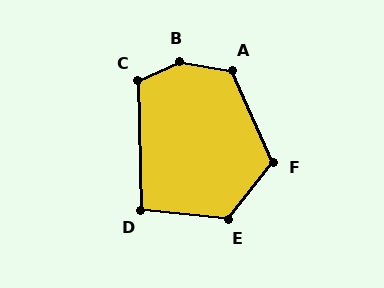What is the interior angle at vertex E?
Approximately 123 degrees (obtuse).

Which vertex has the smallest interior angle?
D, at approximately 97 degrees.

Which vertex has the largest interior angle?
B, at approximately 145 degrees.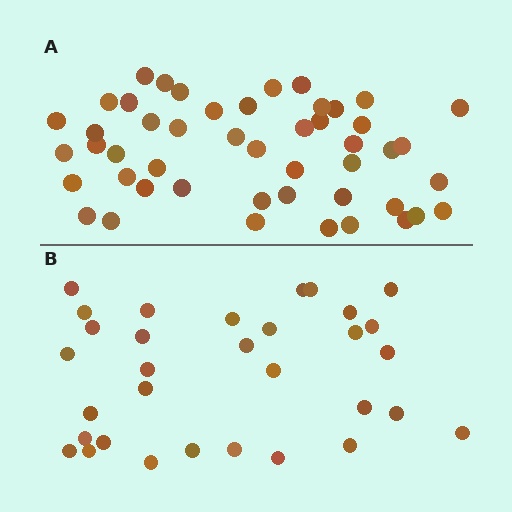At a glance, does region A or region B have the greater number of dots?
Region A (the top region) has more dots.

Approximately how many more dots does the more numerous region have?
Region A has approximately 15 more dots than region B.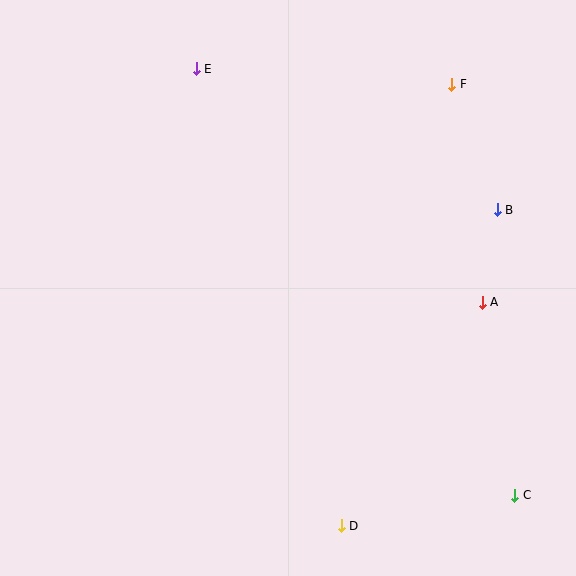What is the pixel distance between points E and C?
The distance between E and C is 532 pixels.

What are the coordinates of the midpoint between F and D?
The midpoint between F and D is at (397, 305).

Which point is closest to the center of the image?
Point A at (482, 302) is closest to the center.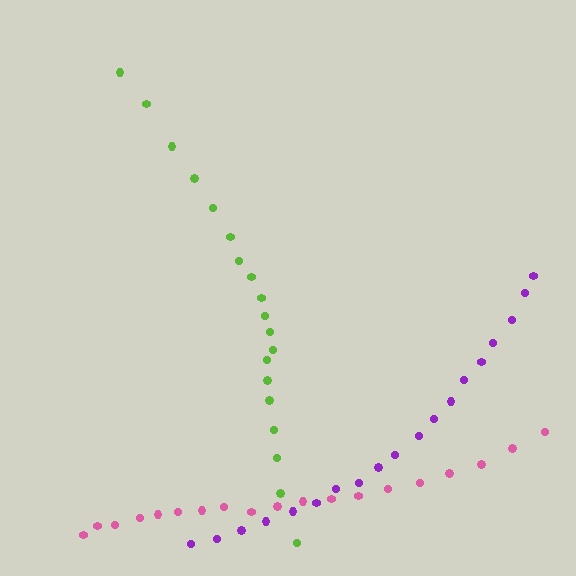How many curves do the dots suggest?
There are 3 distinct paths.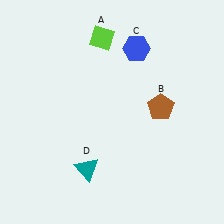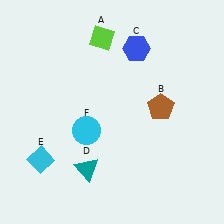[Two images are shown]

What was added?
A cyan diamond (E), a cyan circle (F) were added in Image 2.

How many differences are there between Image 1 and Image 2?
There are 2 differences between the two images.